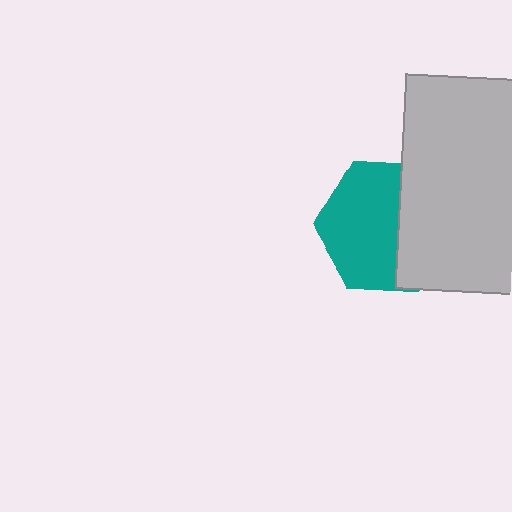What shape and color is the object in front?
The object in front is a light gray rectangle.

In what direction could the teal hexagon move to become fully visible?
The teal hexagon could move left. That would shift it out from behind the light gray rectangle entirely.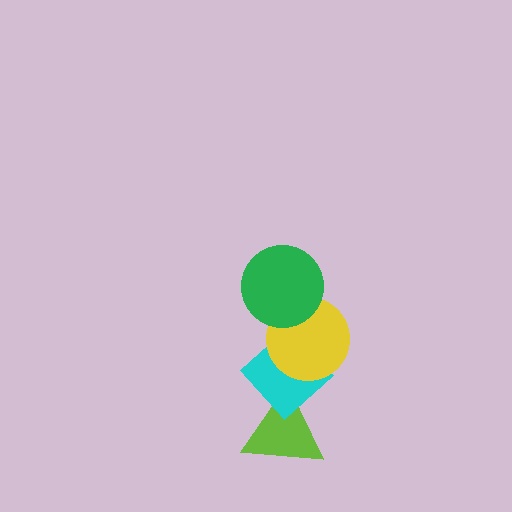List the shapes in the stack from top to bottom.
From top to bottom: the green circle, the yellow circle, the cyan diamond, the lime triangle.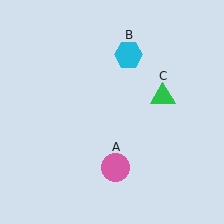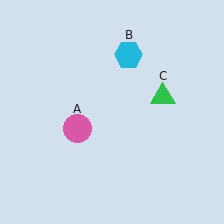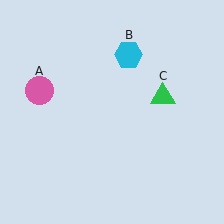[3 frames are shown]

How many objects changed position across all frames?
1 object changed position: pink circle (object A).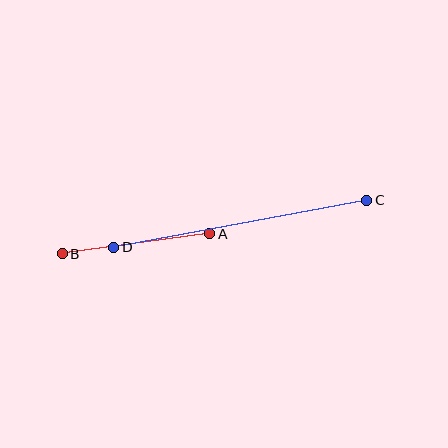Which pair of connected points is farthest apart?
Points C and D are farthest apart.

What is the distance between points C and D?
The distance is approximately 257 pixels.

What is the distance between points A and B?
The distance is approximately 149 pixels.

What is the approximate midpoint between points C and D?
The midpoint is at approximately (240, 224) pixels.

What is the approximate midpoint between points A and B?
The midpoint is at approximately (136, 244) pixels.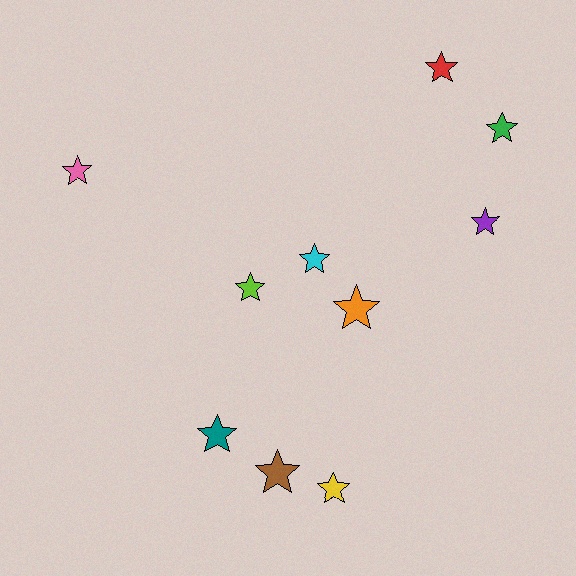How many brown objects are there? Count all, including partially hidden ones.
There is 1 brown object.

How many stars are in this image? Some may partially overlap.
There are 10 stars.